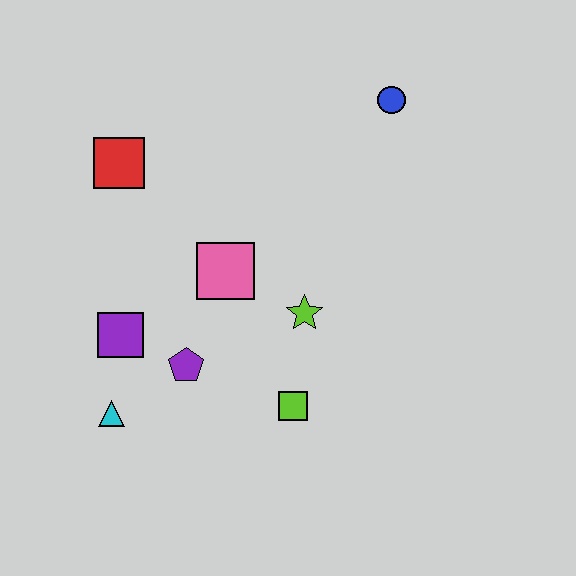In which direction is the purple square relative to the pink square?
The purple square is to the left of the pink square.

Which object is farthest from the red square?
The lime square is farthest from the red square.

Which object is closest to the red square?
The pink square is closest to the red square.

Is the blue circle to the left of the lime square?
No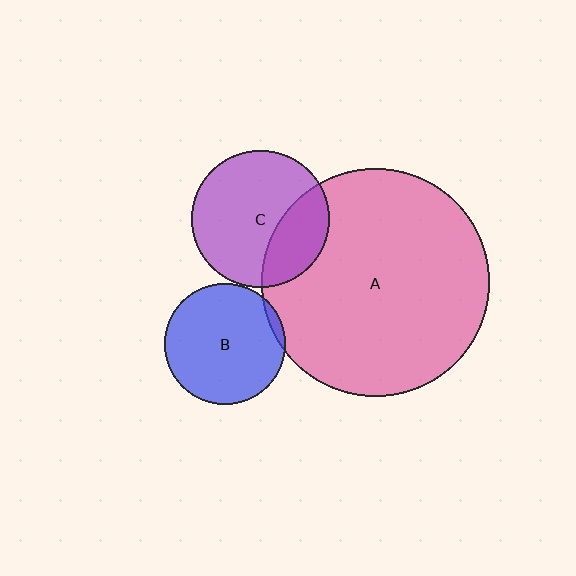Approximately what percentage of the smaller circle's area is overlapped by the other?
Approximately 5%.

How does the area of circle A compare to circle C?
Approximately 2.8 times.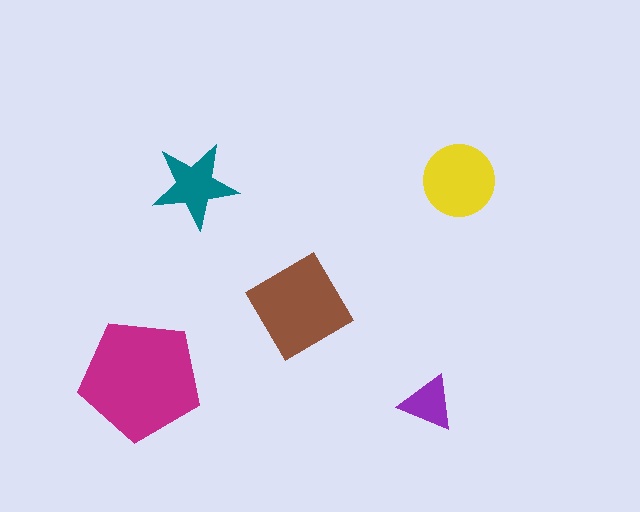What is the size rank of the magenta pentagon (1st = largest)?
1st.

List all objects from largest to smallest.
The magenta pentagon, the brown diamond, the yellow circle, the teal star, the purple triangle.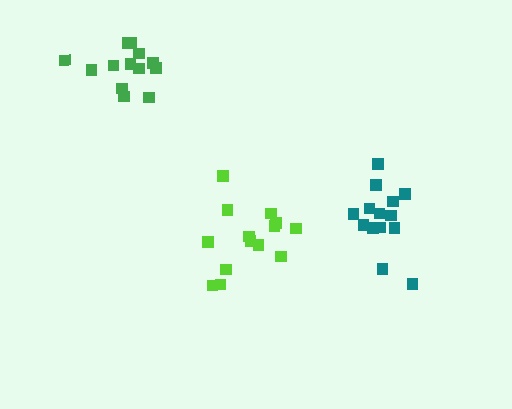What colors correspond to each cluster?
The clusters are colored: green, teal, lime.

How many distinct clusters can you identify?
There are 3 distinct clusters.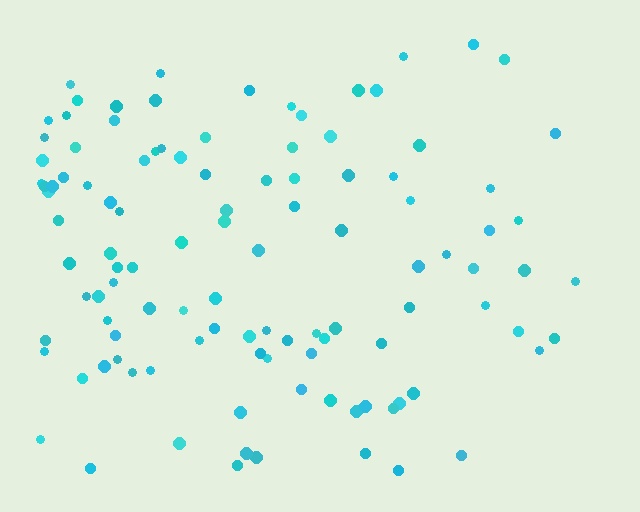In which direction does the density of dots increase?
From right to left, with the left side densest.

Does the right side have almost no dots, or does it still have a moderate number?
Still a moderate number, just noticeably fewer than the left.